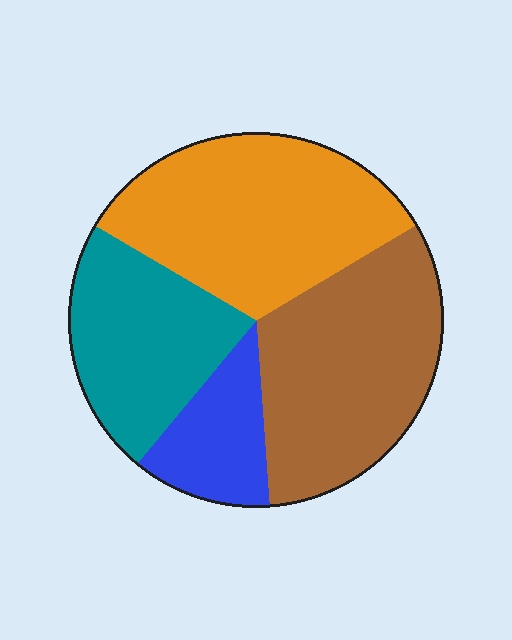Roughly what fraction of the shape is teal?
Teal covers roughly 25% of the shape.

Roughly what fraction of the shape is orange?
Orange covers around 35% of the shape.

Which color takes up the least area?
Blue, at roughly 10%.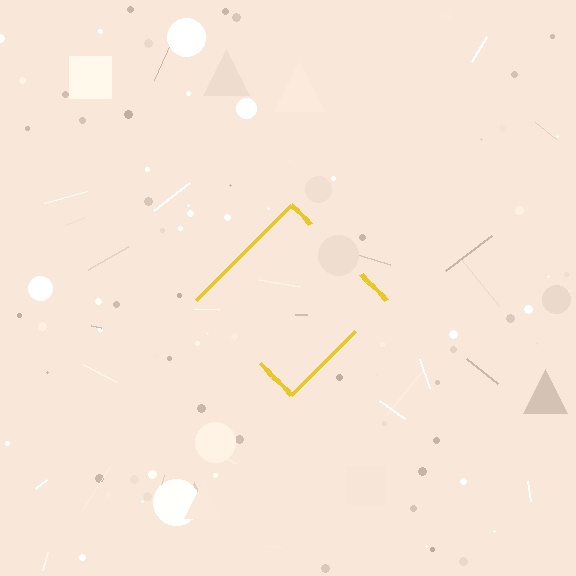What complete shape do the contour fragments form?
The contour fragments form a diamond.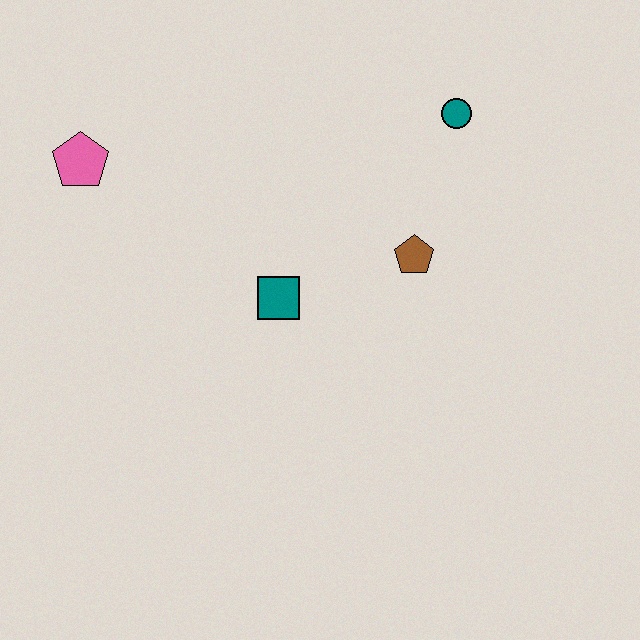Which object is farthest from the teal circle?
The pink pentagon is farthest from the teal circle.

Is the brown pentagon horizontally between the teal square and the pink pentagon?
No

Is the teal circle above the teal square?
Yes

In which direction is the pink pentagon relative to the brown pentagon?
The pink pentagon is to the left of the brown pentagon.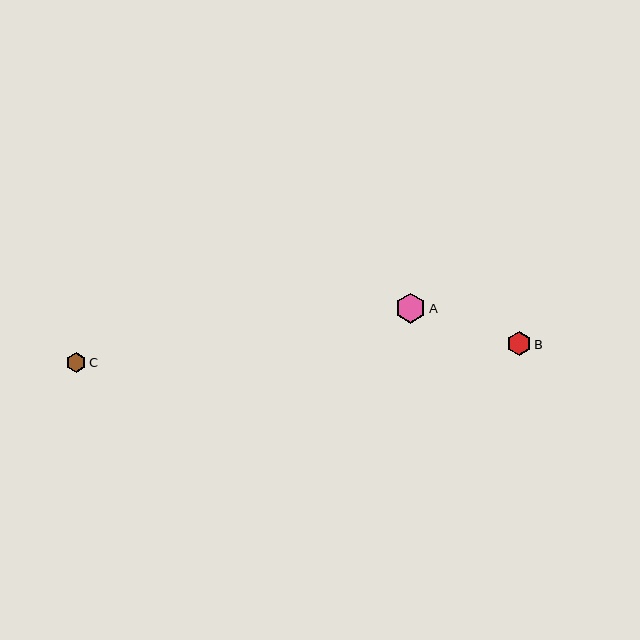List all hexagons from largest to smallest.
From largest to smallest: A, B, C.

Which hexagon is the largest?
Hexagon A is the largest with a size of approximately 31 pixels.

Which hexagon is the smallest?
Hexagon C is the smallest with a size of approximately 20 pixels.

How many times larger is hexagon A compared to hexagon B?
Hexagon A is approximately 1.3 times the size of hexagon B.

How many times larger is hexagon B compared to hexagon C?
Hexagon B is approximately 1.2 times the size of hexagon C.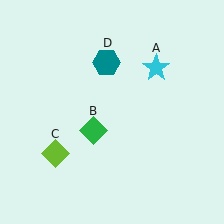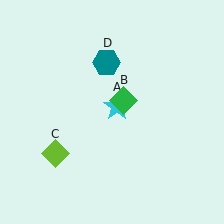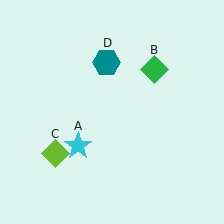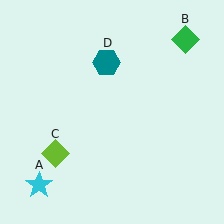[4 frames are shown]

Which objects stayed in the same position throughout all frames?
Lime diamond (object C) and teal hexagon (object D) remained stationary.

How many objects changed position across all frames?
2 objects changed position: cyan star (object A), green diamond (object B).